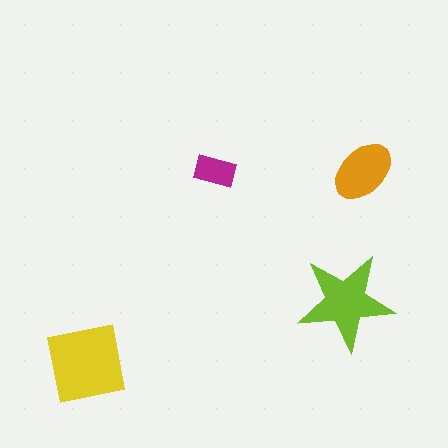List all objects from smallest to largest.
The magenta rectangle, the orange ellipse, the lime star, the yellow square.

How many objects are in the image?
There are 4 objects in the image.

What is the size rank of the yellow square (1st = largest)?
1st.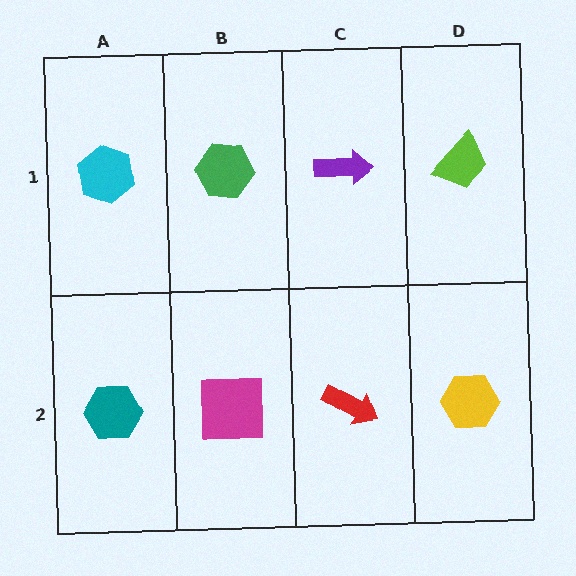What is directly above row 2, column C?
A purple arrow.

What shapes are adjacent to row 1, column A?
A teal hexagon (row 2, column A), a green hexagon (row 1, column B).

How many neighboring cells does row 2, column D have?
2.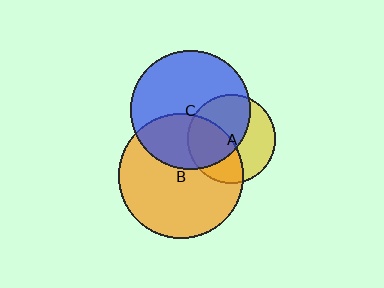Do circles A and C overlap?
Yes.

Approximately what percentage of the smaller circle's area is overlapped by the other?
Approximately 55%.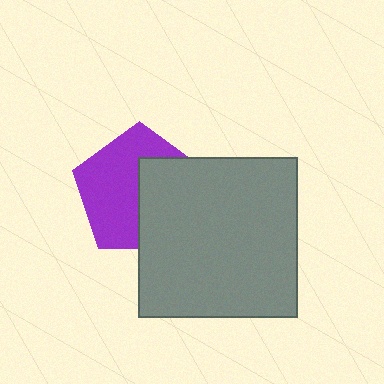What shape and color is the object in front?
The object in front is a gray square.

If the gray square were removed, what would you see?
You would see the complete purple pentagon.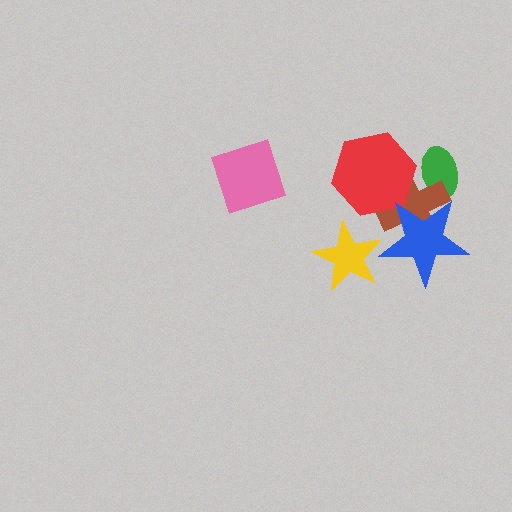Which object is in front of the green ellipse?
The brown cross is in front of the green ellipse.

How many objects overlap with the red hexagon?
1 object overlaps with the red hexagon.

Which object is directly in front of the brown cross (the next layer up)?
The red hexagon is directly in front of the brown cross.